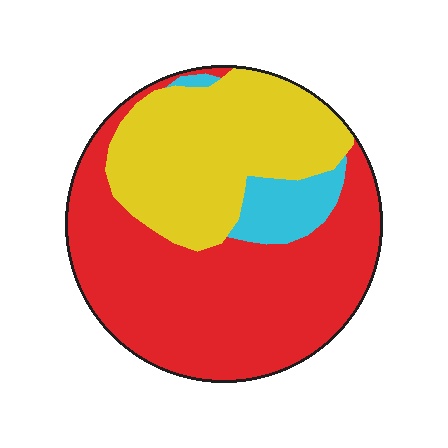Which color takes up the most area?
Red, at roughly 55%.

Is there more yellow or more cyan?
Yellow.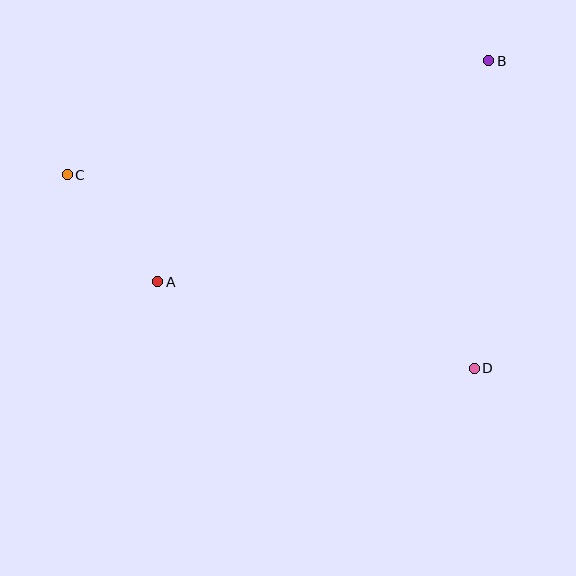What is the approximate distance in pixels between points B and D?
The distance between B and D is approximately 308 pixels.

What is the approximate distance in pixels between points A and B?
The distance between A and B is approximately 398 pixels.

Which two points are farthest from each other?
Points C and D are farthest from each other.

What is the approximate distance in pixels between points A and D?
The distance between A and D is approximately 328 pixels.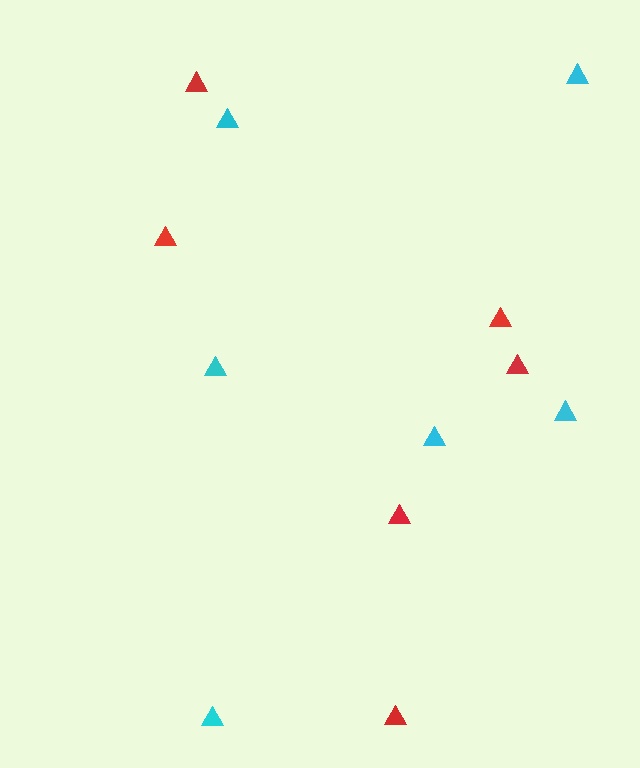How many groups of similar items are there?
There are 2 groups: one group of red triangles (6) and one group of cyan triangles (6).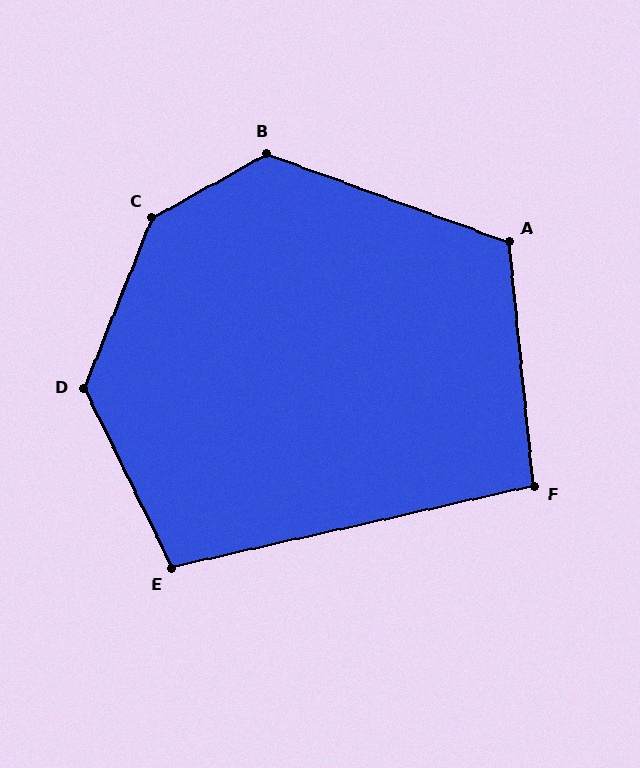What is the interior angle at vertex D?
Approximately 132 degrees (obtuse).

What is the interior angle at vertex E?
Approximately 103 degrees (obtuse).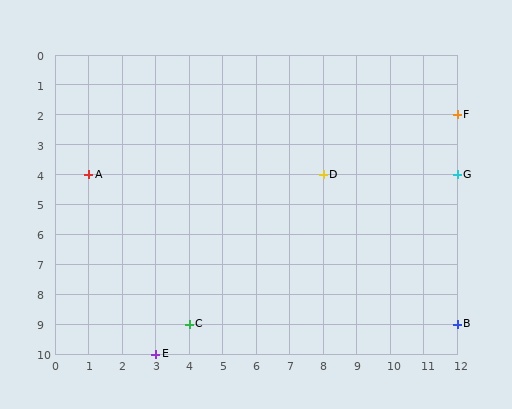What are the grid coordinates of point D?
Point D is at grid coordinates (8, 4).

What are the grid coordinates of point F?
Point F is at grid coordinates (12, 2).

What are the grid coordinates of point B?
Point B is at grid coordinates (12, 9).